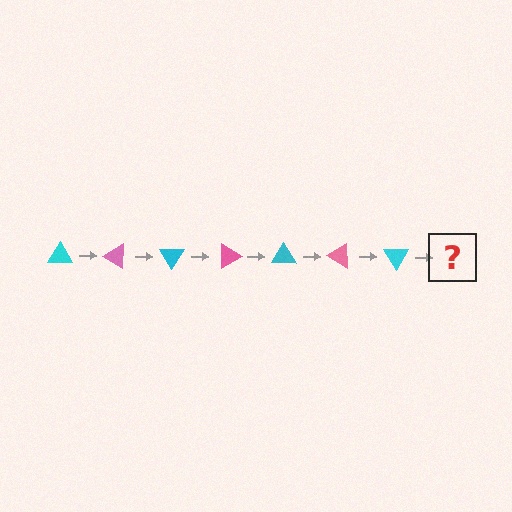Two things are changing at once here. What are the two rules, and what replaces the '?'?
The two rules are that it rotates 30 degrees each step and the color cycles through cyan and pink. The '?' should be a pink triangle, rotated 210 degrees from the start.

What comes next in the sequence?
The next element should be a pink triangle, rotated 210 degrees from the start.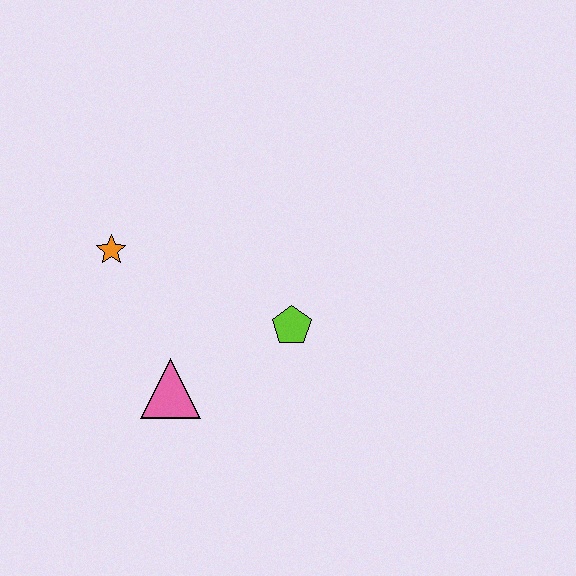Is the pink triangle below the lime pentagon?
Yes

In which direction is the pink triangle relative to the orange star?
The pink triangle is below the orange star.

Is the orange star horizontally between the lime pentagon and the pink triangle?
No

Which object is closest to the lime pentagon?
The pink triangle is closest to the lime pentagon.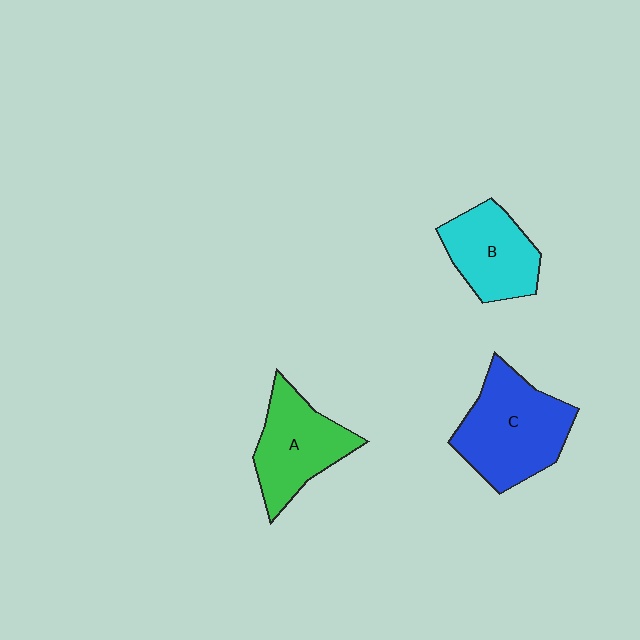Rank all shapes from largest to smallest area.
From largest to smallest: C (blue), A (green), B (cyan).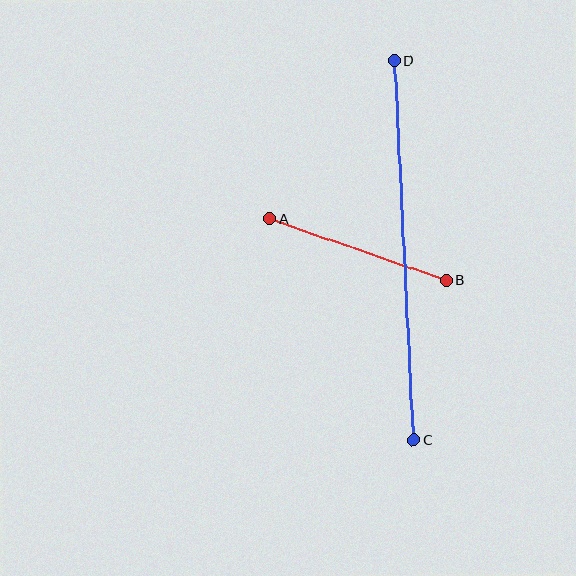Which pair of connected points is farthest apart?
Points C and D are farthest apart.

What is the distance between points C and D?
The distance is approximately 380 pixels.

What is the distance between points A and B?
The distance is approximately 187 pixels.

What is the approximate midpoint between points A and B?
The midpoint is at approximately (358, 250) pixels.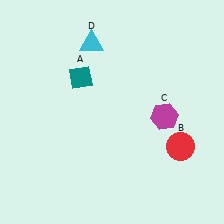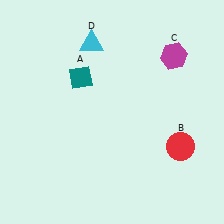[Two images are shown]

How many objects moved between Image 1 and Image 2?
1 object moved between the two images.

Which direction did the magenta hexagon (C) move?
The magenta hexagon (C) moved up.